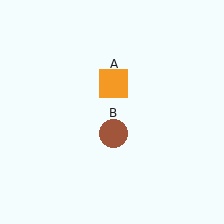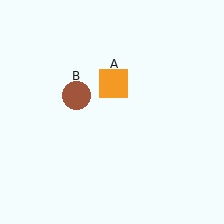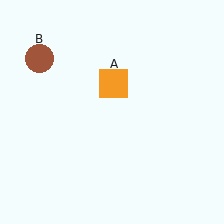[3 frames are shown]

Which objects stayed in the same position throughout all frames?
Orange square (object A) remained stationary.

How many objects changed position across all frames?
1 object changed position: brown circle (object B).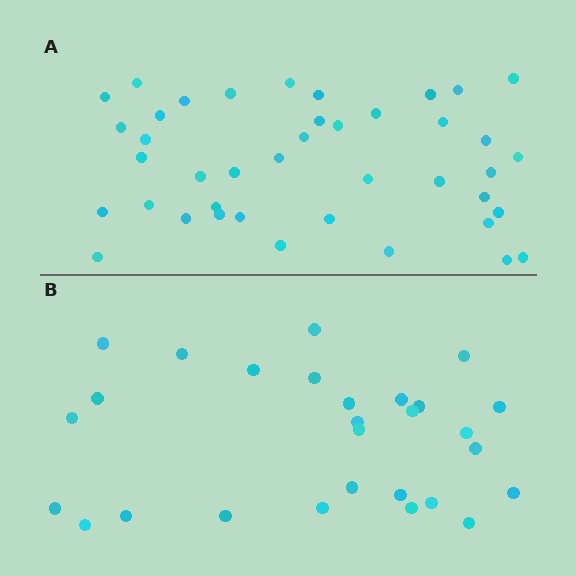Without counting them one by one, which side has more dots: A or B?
Region A (the top region) has more dots.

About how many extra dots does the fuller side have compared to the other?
Region A has approximately 15 more dots than region B.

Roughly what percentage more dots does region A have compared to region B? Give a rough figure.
About 45% more.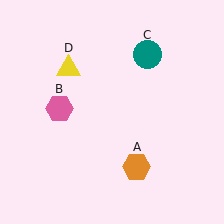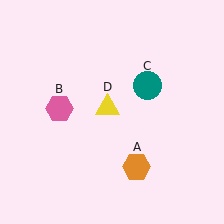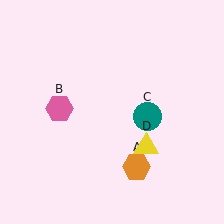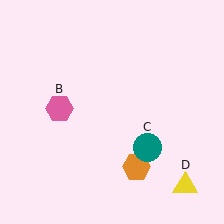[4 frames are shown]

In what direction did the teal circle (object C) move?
The teal circle (object C) moved down.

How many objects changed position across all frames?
2 objects changed position: teal circle (object C), yellow triangle (object D).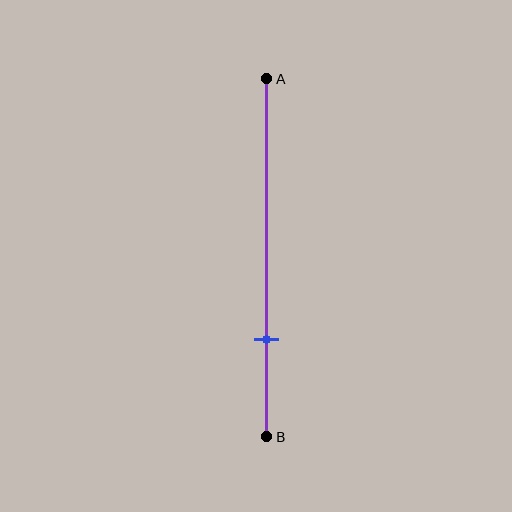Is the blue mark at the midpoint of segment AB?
No, the mark is at about 75% from A, not at the 50% midpoint.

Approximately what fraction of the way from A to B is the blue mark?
The blue mark is approximately 75% of the way from A to B.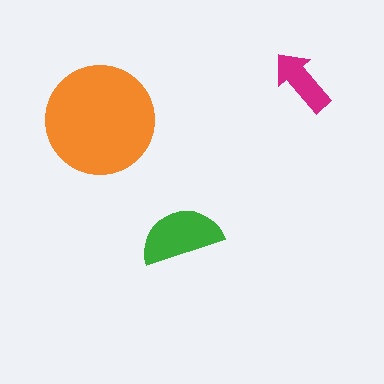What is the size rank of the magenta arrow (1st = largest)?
3rd.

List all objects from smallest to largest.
The magenta arrow, the green semicircle, the orange circle.